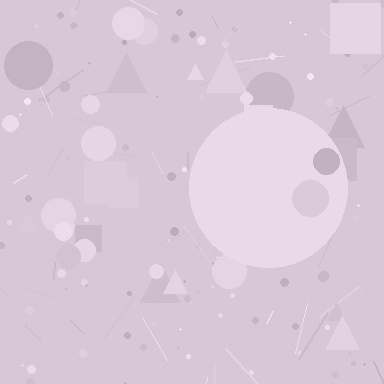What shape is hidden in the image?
A circle is hidden in the image.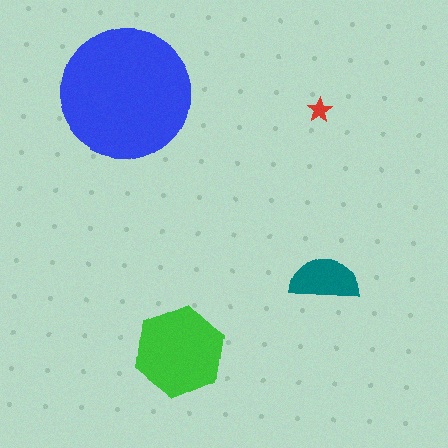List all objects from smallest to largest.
The red star, the teal semicircle, the green hexagon, the blue circle.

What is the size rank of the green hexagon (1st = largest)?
2nd.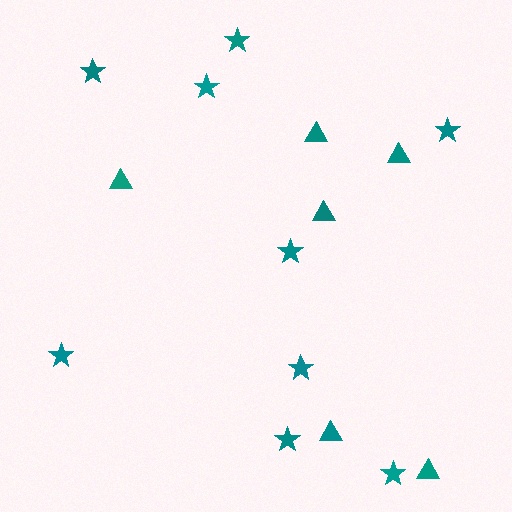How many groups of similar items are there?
There are 2 groups: one group of triangles (6) and one group of stars (9).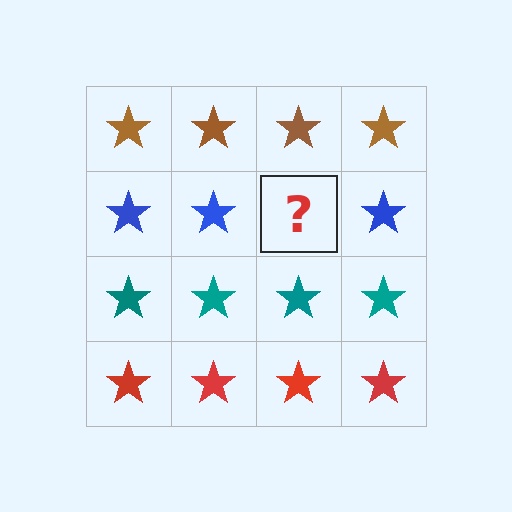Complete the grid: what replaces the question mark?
The question mark should be replaced with a blue star.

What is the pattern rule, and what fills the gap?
The rule is that each row has a consistent color. The gap should be filled with a blue star.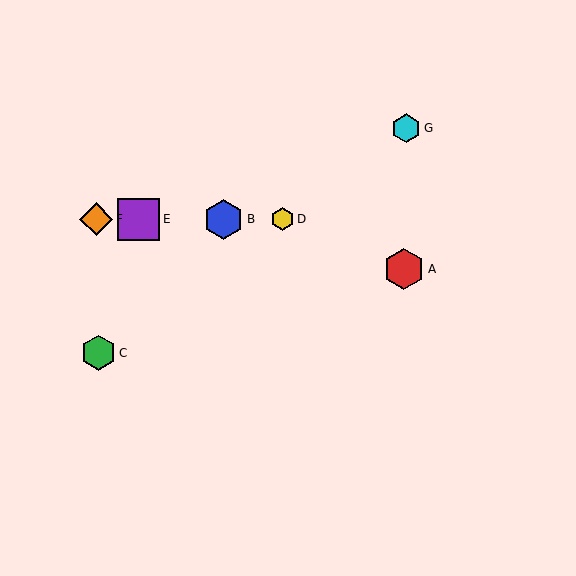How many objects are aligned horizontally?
4 objects (B, D, E, F) are aligned horizontally.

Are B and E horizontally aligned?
Yes, both are at y≈219.